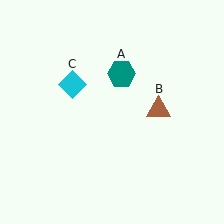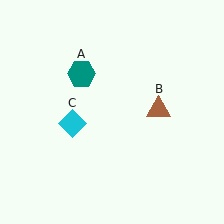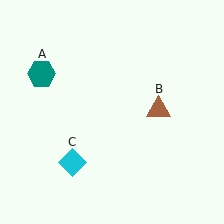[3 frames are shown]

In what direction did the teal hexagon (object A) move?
The teal hexagon (object A) moved left.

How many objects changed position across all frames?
2 objects changed position: teal hexagon (object A), cyan diamond (object C).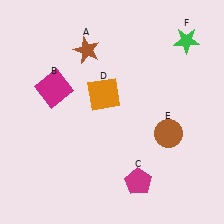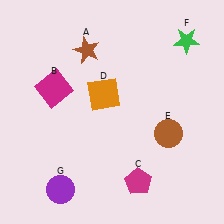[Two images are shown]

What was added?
A purple circle (G) was added in Image 2.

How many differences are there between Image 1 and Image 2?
There is 1 difference between the two images.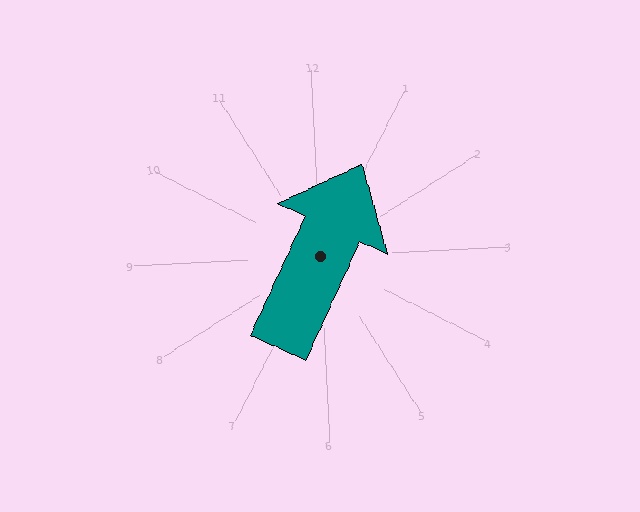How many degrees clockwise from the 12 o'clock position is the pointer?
Approximately 27 degrees.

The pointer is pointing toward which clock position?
Roughly 1 o'clock.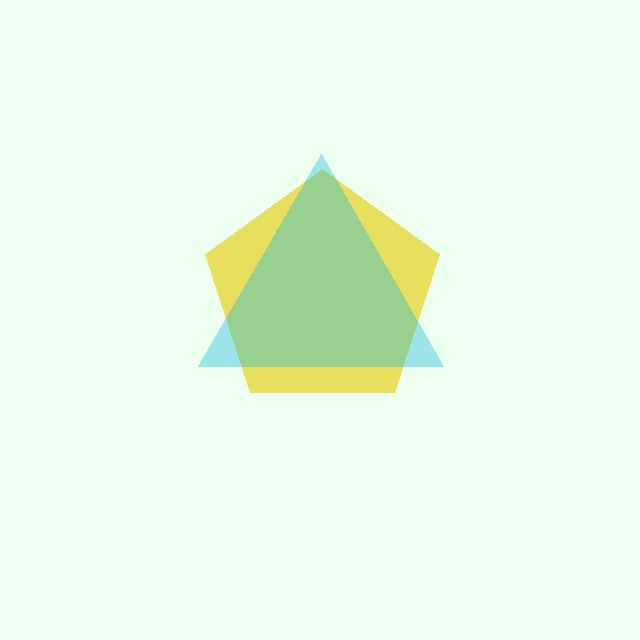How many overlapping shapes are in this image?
There are 2 overlapping shapes in the image.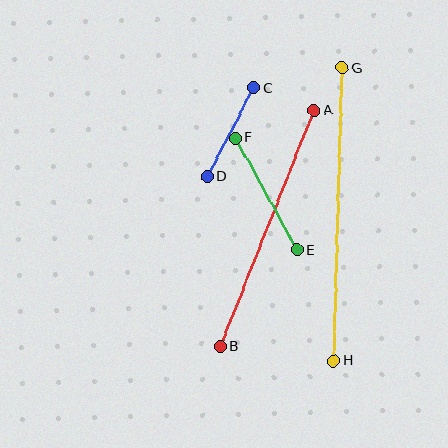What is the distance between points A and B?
The distance is approximately 254 pixels.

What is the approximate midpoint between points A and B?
The midpoint is at approximately (267, 228) pixels.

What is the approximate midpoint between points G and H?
The midpoint is at approximately (338, 215) pixels.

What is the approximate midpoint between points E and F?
The midpoint is at approximately (266, 194) pixels.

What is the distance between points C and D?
The distance is approximately 100 pixels.